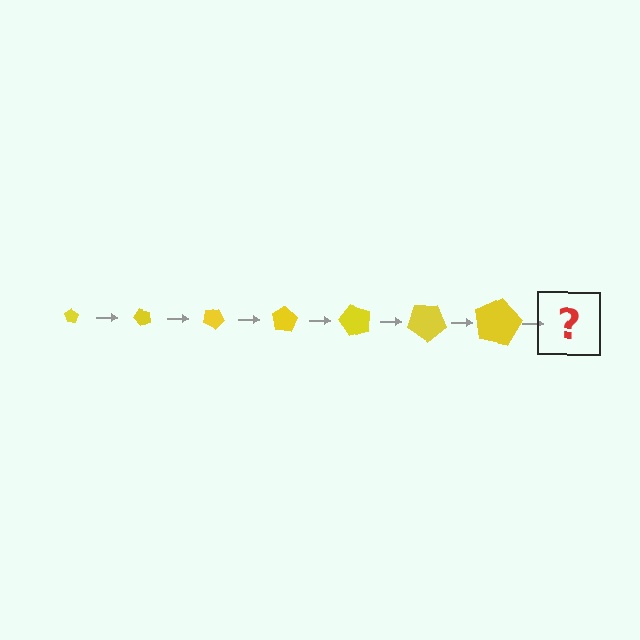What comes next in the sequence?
The next element should be a pentagon, larger than the previous one and rotated 350 degrees from the start.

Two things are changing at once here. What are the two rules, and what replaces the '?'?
The two rules are that the pentagon grows larger each step and it rotates 50 degrees each step. The '?' should be a pentagon, larger than the previous one and rotated 350 degrees from the start.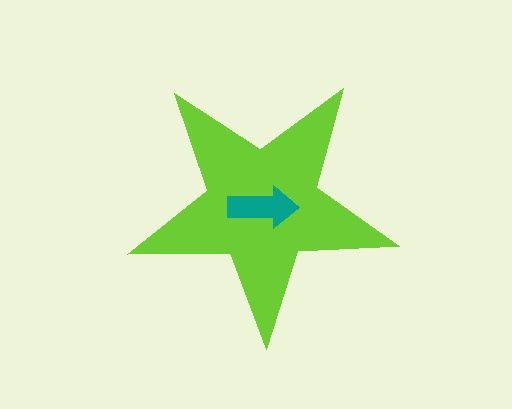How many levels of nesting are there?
2.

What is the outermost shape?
The lime star.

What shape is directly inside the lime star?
The teal arrow.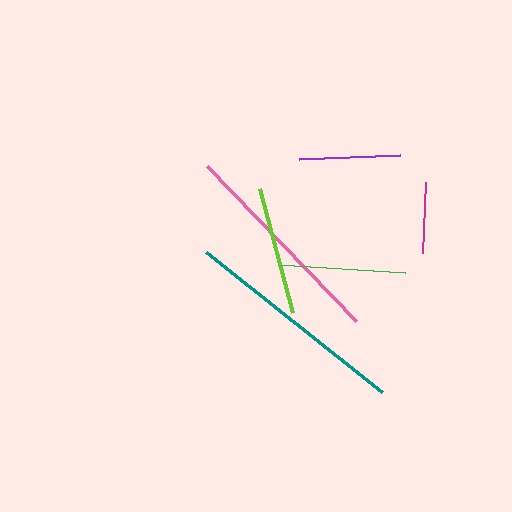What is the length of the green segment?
The green segment is approximately 127 pixels long.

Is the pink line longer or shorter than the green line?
The pink line is longer than the green line.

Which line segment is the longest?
The teal line is the longest at approximately 225 pixels.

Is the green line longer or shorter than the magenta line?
The green line is longer than the magenta line.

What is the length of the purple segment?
The purple segment is approximately 101 pixels long.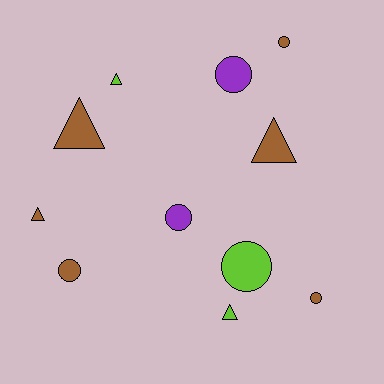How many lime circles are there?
There is 1 lime circle.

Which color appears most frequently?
Brown, with 6 objects.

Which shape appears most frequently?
Circle, with 6 objects.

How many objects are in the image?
There are 11 objects.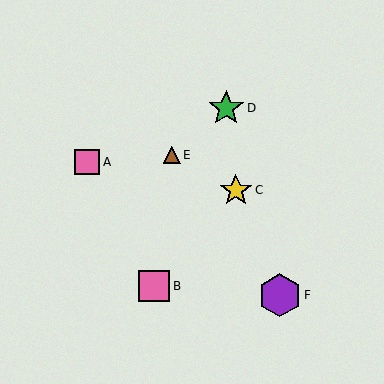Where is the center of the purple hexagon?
The center of the purple hexagon is at (280, 295).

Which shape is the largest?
The purple hexagon (labeled F) is the largest.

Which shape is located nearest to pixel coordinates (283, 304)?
The purple hexagon (labeled F) at (280, 295) is nearest to that location.